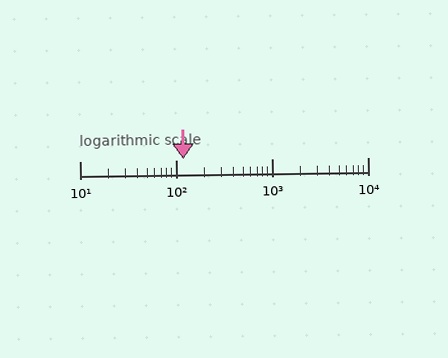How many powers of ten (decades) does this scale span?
The scale spans 3 decades, from 10 to 10000.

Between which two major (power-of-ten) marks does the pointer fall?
The pointer is between 100 and 1000.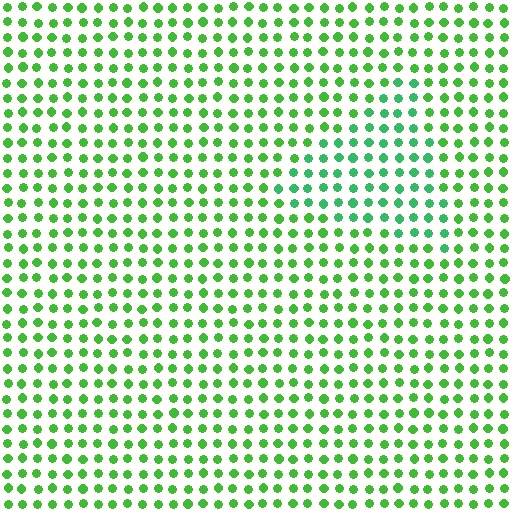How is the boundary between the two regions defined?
The boundary is defined purely by a slight shift in hue (about 26 degrees). Spacing, size, and orientation are identical on both sides.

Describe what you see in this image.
The image is filled with small green elements in a uniform arrangement. A triangle-shaped region is visible where the elements are tinted to a slightly different hue, forming a subtle color boundary.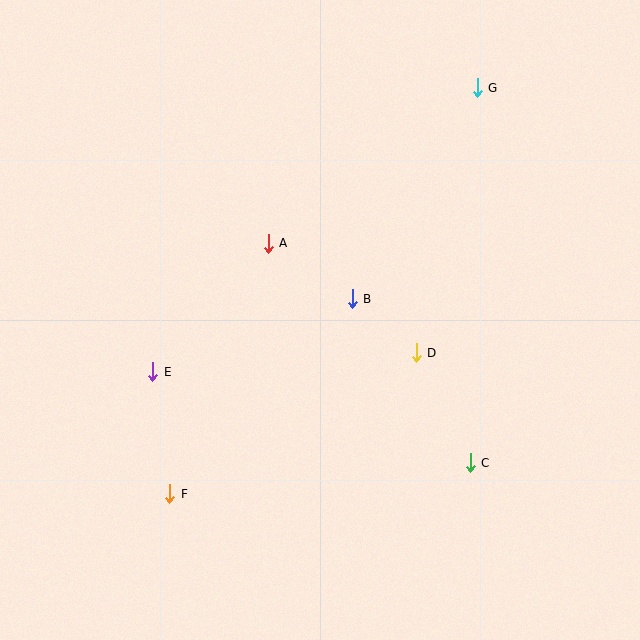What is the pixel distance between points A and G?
The distance between A and G is 260 pixels.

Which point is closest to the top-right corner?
Point G is closest to the top-right corner.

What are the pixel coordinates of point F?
Point F is at (170, 494).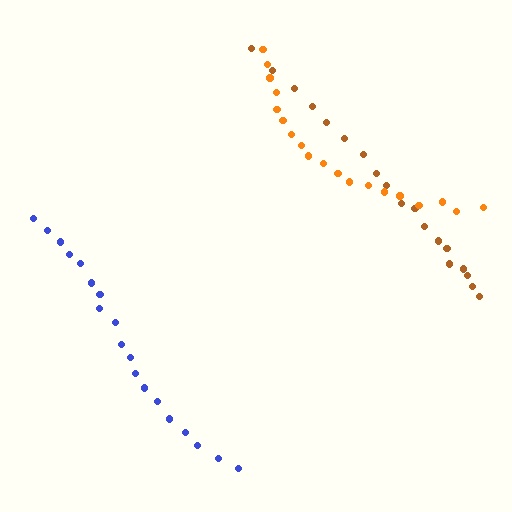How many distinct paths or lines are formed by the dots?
There are 3 distinct paths.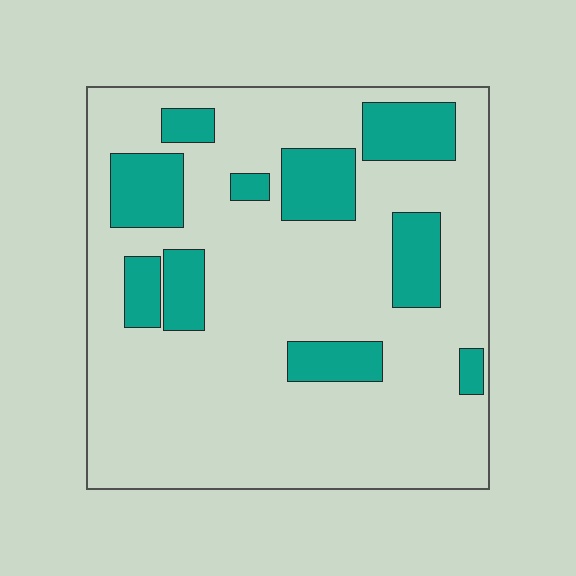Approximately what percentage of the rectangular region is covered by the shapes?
Approximately 20%.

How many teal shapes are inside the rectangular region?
10.